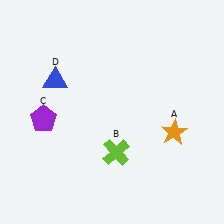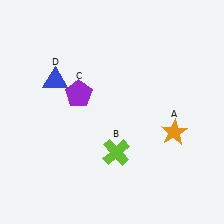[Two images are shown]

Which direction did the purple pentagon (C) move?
The purple pentagon (C) moved right.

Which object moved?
The purple pentagon (C) moved right.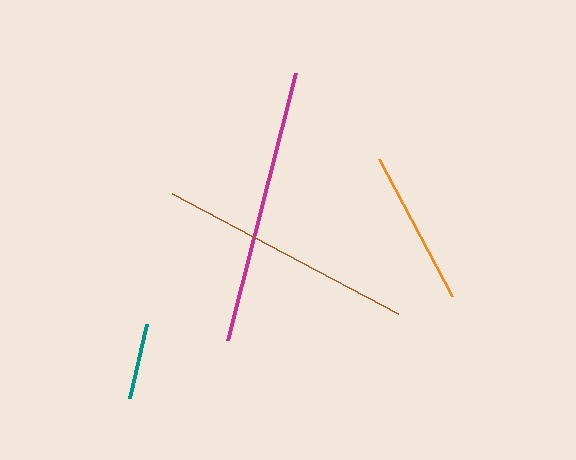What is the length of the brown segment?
The brown segment is approximately 256 pixels long.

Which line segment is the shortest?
The teal line is the shortest at approximately 76 pixels.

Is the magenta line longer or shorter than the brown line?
The magenta line is longer than the brown line.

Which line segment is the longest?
The magenta line is the longest at approximately 275 pixels.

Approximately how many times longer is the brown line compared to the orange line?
The brown line is approximately 1.6 times the length of the orange line.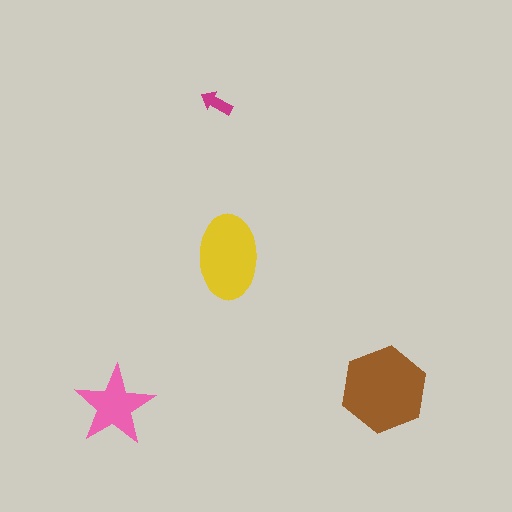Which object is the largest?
The brown hexagon.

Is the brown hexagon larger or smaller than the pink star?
Larger.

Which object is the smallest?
The magenta arrow.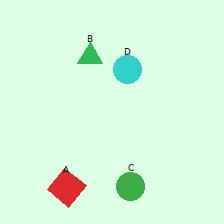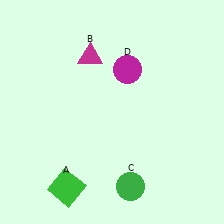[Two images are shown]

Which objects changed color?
A changed from red to green. B changed from green to magenta. D changed from cyan to magenta.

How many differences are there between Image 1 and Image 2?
There are 3 differences between the two images.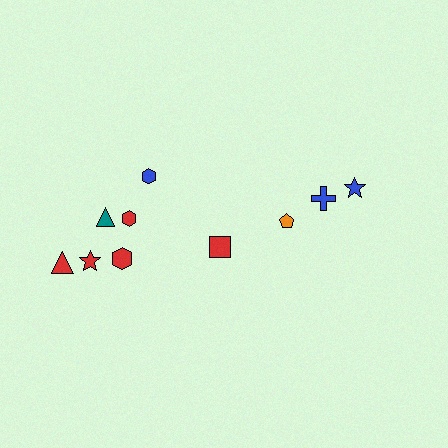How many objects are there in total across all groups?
There are 10 objects.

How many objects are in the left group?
There are 7 objects.